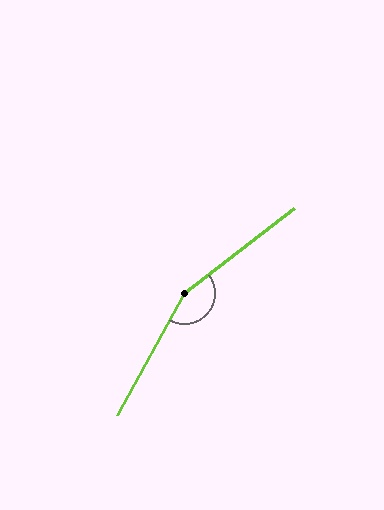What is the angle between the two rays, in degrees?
Approximately 157 degrees.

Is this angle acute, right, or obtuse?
It is obtuse.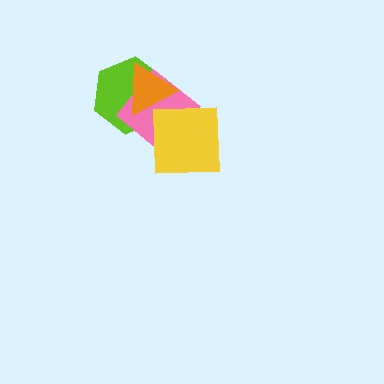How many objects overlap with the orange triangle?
3 objects overlap with the orange triangle.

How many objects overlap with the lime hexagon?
3 objects overlap with the lime hexagon.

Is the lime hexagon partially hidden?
Yes, it is partially covered by another shape.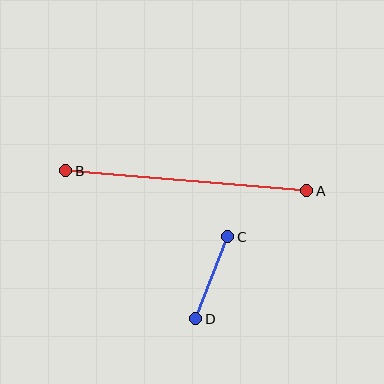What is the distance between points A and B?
The distance is approximately 242 pixels.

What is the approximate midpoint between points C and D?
The midpoint is at approximately (212, 278) pixels.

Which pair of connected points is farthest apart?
Points A and B are farthest apart.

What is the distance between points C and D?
The distance is approximately 88 pixels.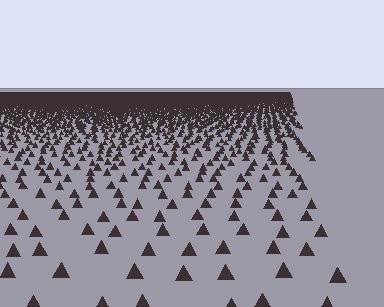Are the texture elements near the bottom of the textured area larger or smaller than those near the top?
Larger. Near the bottom, elements are closer to the viewer and appear at a bigger on-screen size.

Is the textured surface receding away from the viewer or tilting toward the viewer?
The surface is receding away from the viewer. Texture elements get smaller and denser toward the top.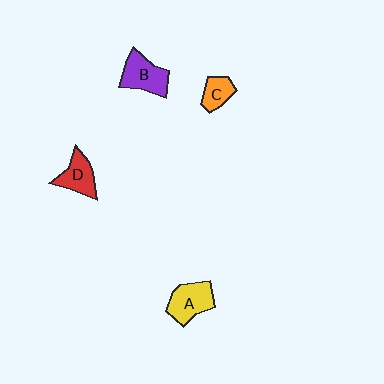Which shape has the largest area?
Shape B (purple).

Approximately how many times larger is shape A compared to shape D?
Approximately 1.2 times.